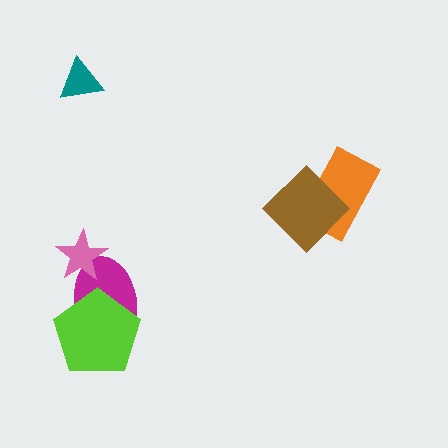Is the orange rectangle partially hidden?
Yes, it is partially covered by another shape.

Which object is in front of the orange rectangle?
The brown diamond is in front of the orange rectangle.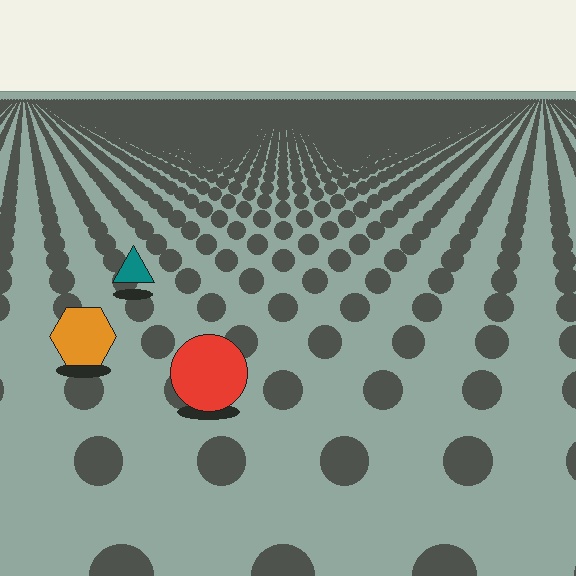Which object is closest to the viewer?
The red circle is closest. The texture marks near it are larger and more spread out.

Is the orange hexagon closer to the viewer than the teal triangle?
Yes. The orange hexagon is closer — you can tell from the texture gradient: the ground texture is coarser near it.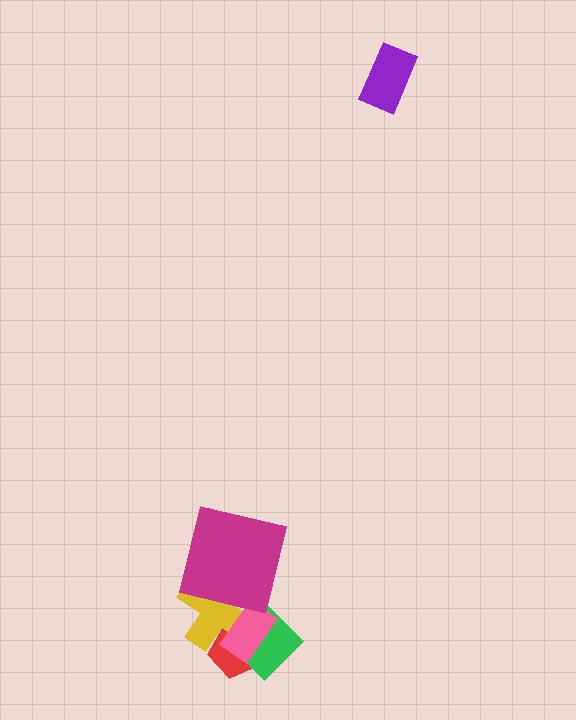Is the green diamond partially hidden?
Yes, it is partially covered by another shape.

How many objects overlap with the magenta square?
1 object overlaps with the magenta square.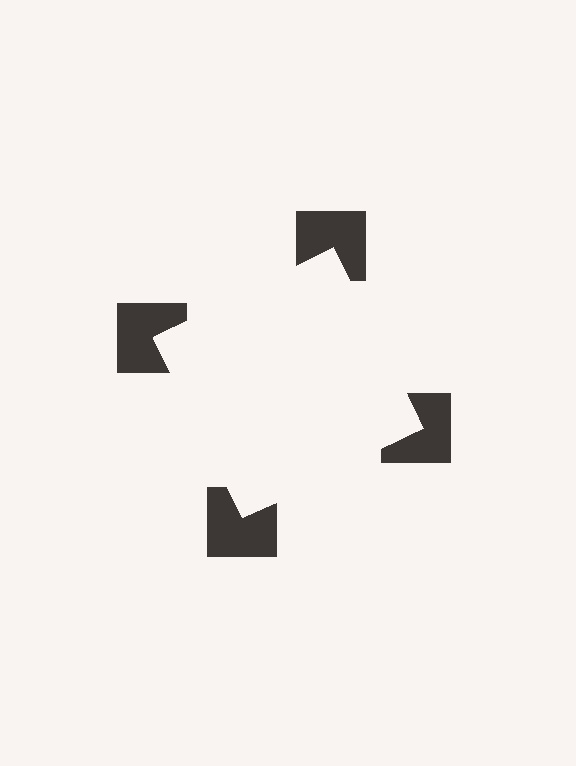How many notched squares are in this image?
There are 4 — one at each vertex of the illusory square.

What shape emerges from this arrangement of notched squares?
An illusory square — its edges are inferred from the aligned wedge cuts in the notched squares, not physically drawn.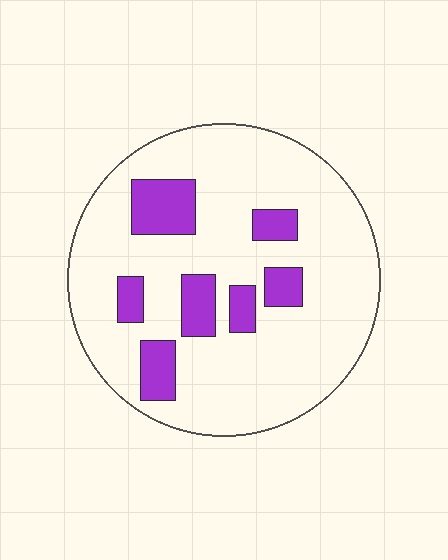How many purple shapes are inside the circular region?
7.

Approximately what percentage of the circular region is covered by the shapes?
Approximately 20%.